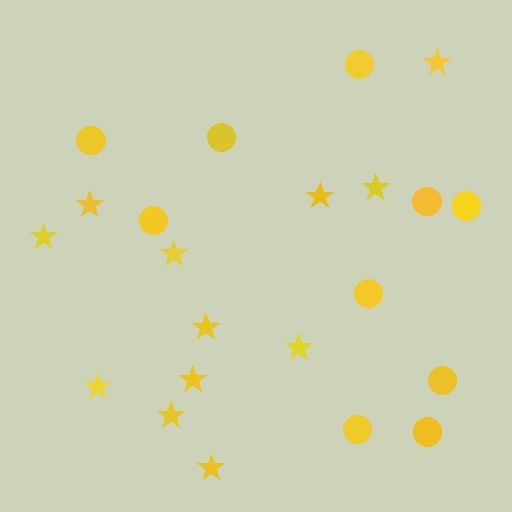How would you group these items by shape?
There are 2 groups: one group of stars (12) and one group of circles (10).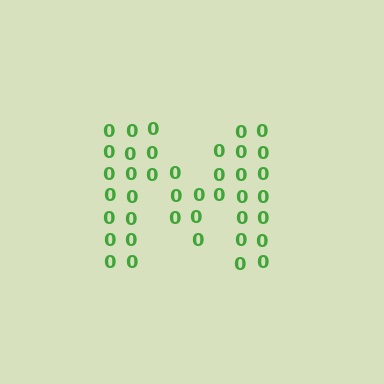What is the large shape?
The large shape is the letter M.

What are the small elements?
The small elements are digit 0's.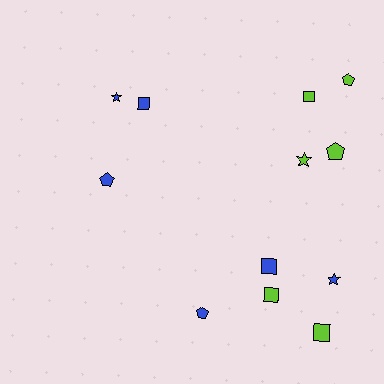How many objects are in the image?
There are 12 objects.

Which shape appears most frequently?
Square, with 5 objects.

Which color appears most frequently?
Lime, with 6 objects.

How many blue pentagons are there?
There are 2 blue pentagons.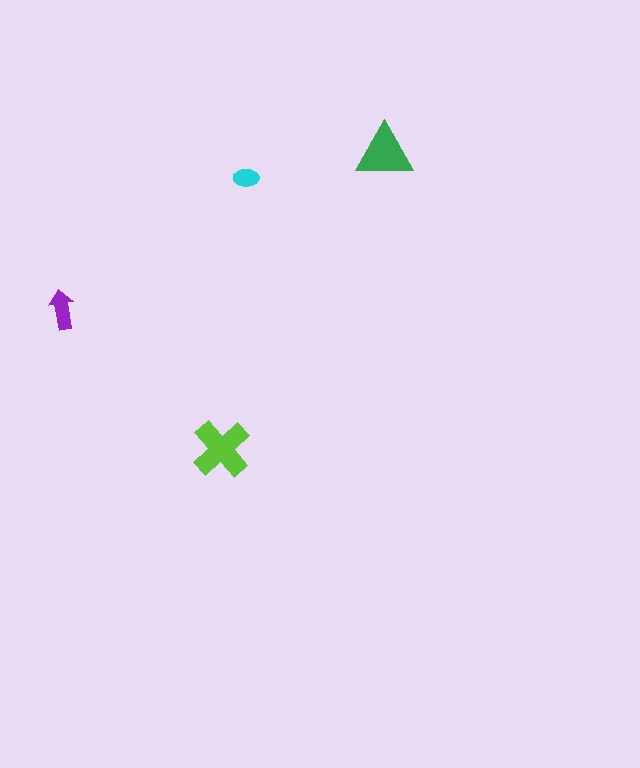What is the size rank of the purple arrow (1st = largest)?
3rd.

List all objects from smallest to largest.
The cyan ellipse, the purple arrow, the green triangle, the lime cross.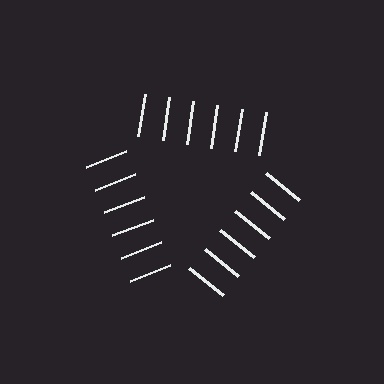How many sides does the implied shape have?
3 sides — the line-ends trace a triangle.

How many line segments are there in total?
18 — 6 along each of the 3 edges.